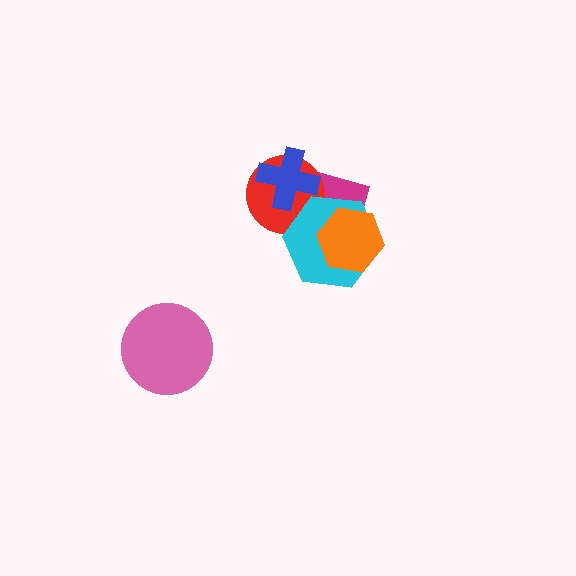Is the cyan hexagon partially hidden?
Yes, it is partially covered by another shape.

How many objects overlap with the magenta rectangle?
4 objects overlap with the magenta rectangle.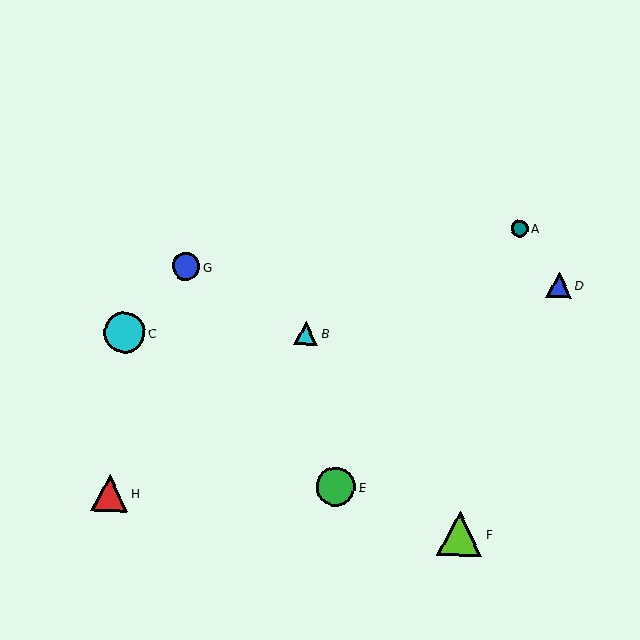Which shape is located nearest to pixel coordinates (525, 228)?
The teal circle (labeled A) at (519, 228) is nearest to that location.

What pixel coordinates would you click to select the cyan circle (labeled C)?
Click at (124, 333) to select the cyan circle C.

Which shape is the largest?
The lime triangle (labeled F) is the largest.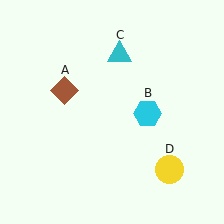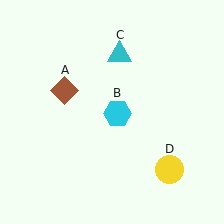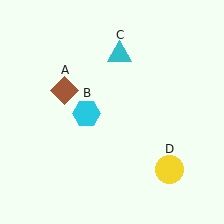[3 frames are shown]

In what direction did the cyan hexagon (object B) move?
The cyan hexagon (object B) moved left.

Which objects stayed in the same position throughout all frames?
Brown diamond (object A) and cyan triangle (object C) and yellow circle (object D) remained stationary.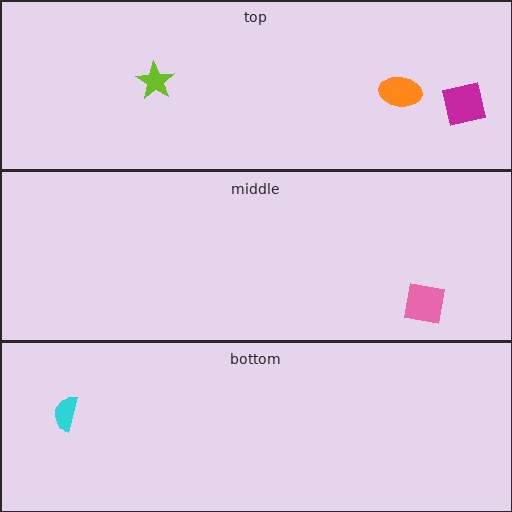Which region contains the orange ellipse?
The top region.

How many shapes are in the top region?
3.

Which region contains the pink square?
The middle region.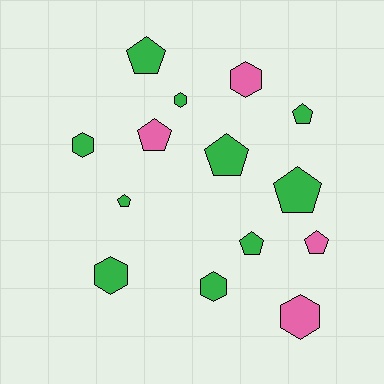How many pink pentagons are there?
There are 2 pink pentagons.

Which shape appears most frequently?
Pentagon, with 8 objects.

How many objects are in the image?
There are 14 objects.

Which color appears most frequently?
Green, with 10 objects.